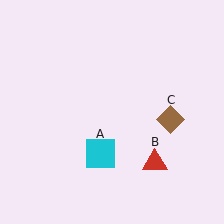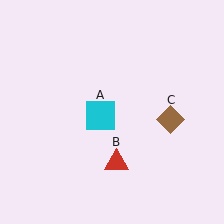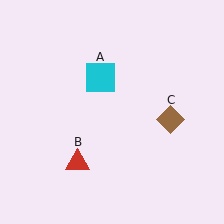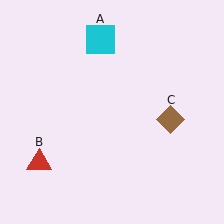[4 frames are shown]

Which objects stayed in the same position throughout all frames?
Brown diamond (object C) remained stationary.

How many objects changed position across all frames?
2 objects changed position: cyan square (object A), red triangle (object B).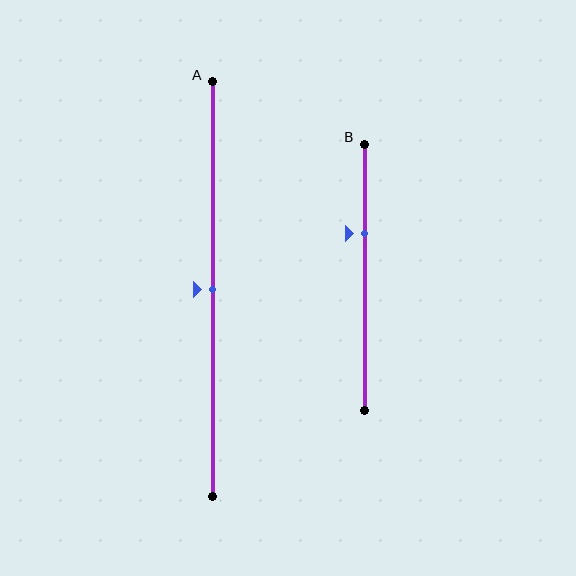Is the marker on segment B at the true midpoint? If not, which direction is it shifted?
No, the marker on segment B is shifted upward by about 17% of the segment length.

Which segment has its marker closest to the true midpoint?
Segment A has its marker closest to the true midpoint.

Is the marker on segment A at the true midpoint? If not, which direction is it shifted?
Yes, the marker on segment A is at the true midpoint.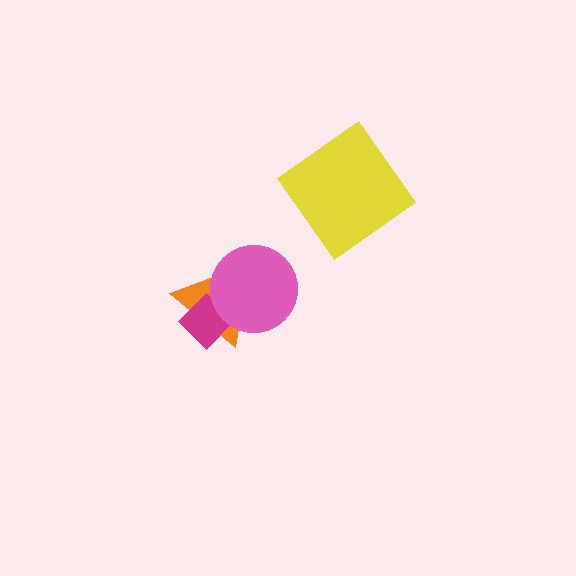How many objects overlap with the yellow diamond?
0 objects overlap with the yellow diamond.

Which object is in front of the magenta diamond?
The pink circle is in front of the magenta diamond.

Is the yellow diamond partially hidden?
No, no other shape covers it.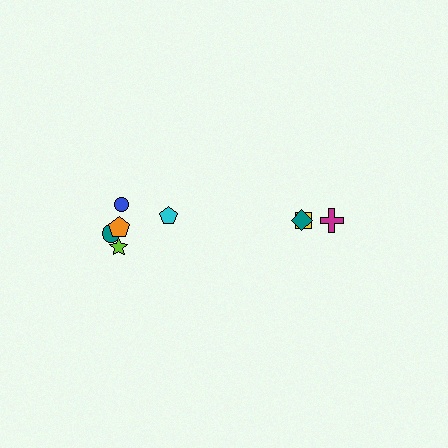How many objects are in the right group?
There are 3 objects.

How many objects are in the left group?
There are 5 objects.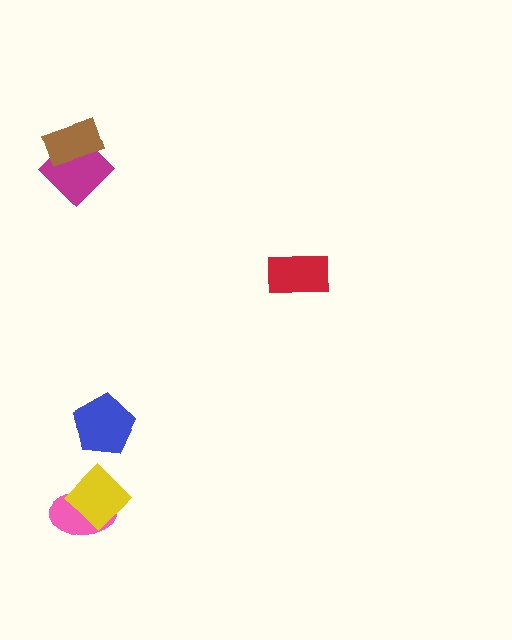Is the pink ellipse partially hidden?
Yes, it is partially covered by another shape.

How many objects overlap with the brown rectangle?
1 object overlaps with the brown rectangle.